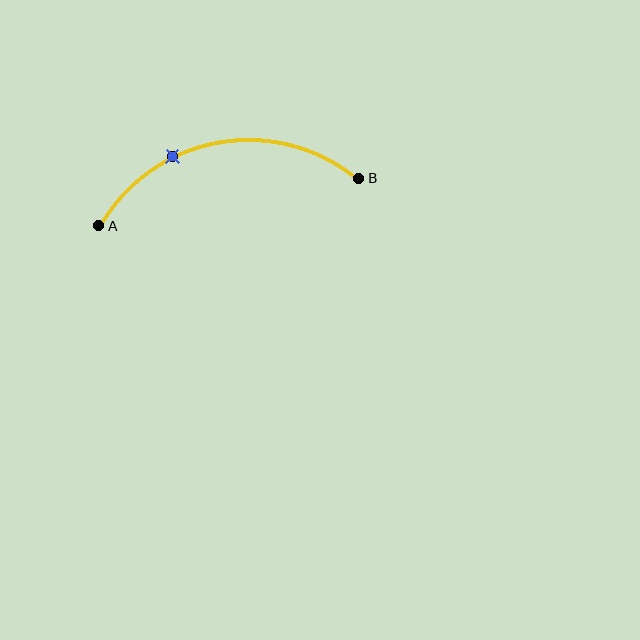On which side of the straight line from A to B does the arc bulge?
The arc bulges above the straight line connecting A and B.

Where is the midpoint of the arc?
The arc midpoint is the point on the curve farthest from the straight line joining A and B. It sits above that line.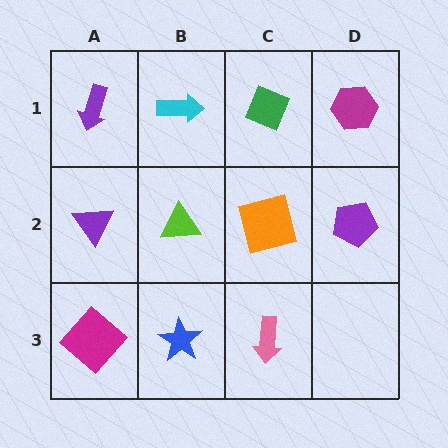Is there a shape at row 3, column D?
No, that cell is empty.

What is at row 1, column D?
A magenta hexagon.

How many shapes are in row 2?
4 shapes.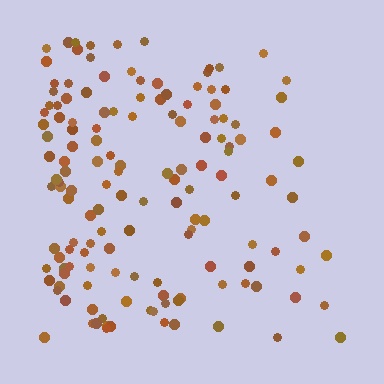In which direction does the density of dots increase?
From right to left, with the left side densest.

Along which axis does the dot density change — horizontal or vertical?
Horizontal.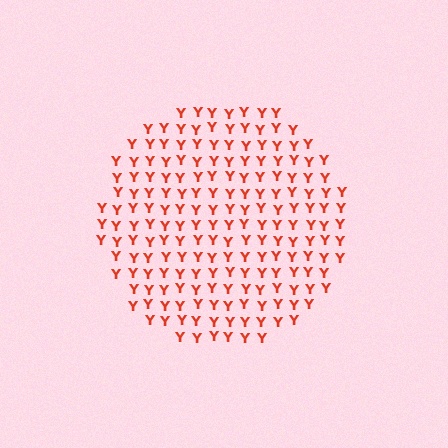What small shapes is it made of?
It is made of small letter Y's.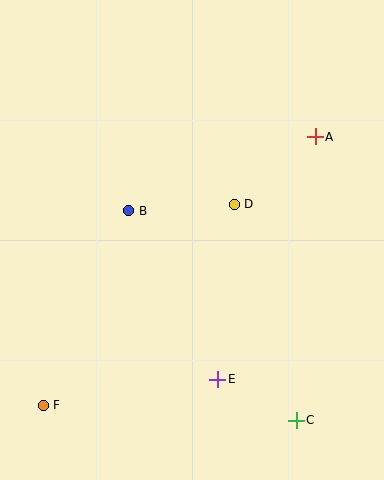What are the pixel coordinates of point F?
Point F is at (43, 405).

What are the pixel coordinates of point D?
Point D is at (234, 204).